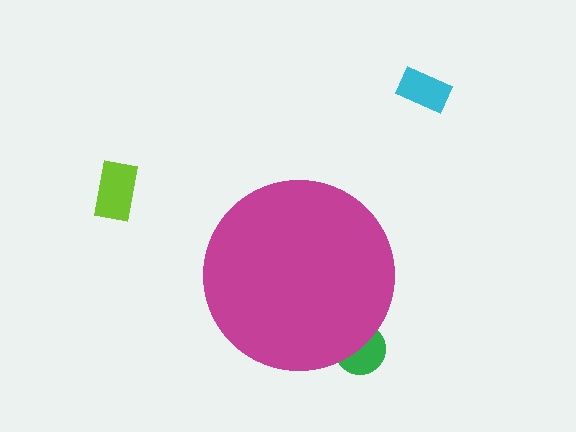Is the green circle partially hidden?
Yes, the green circle is partially hidden behind the magenta circle.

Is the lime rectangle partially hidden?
No, the lime rectangle is fully visible.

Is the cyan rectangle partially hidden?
No, the cyan rectangle is fully visible.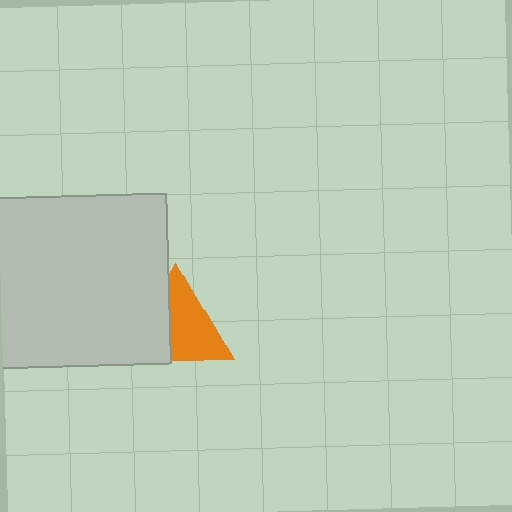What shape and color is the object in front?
The object in front is a light gray square.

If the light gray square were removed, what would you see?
You would see the complete orange triangle.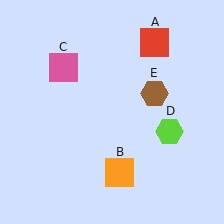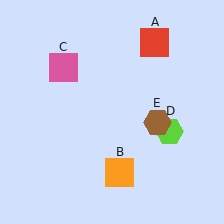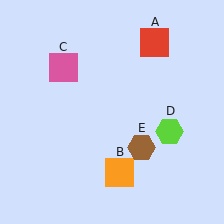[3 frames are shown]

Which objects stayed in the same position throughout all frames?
Red square (object A) and orange square (object B) and pink square (object C) and lime hexagon (object D) remained stationary.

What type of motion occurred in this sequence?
The brown hexagon (object E) rotated clockwise around the center of the scene.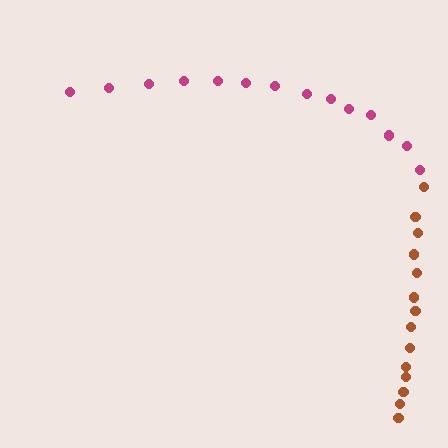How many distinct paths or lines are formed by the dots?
There are 2 distinct paths.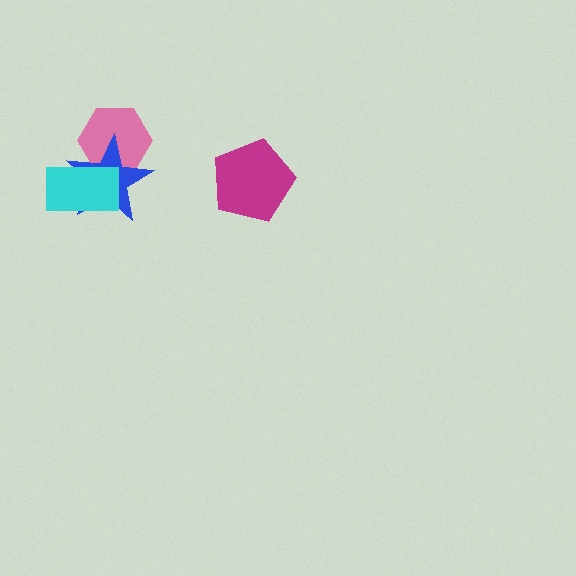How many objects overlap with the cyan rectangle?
2 objects overlap with the cyan rectangle.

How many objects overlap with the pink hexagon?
2 objects overlap with the pink hexagon.